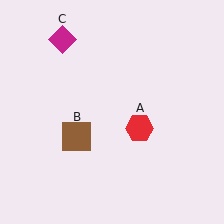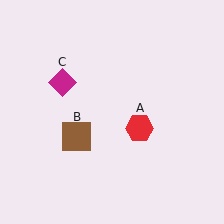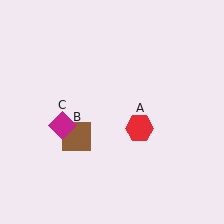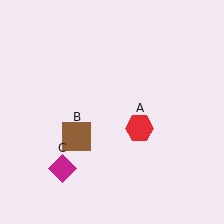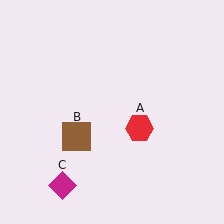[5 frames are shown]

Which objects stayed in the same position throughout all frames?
Red hexagon (object A) and brown square (object B) remained stationary.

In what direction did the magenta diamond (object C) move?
The magenta diamond (object C) moved down.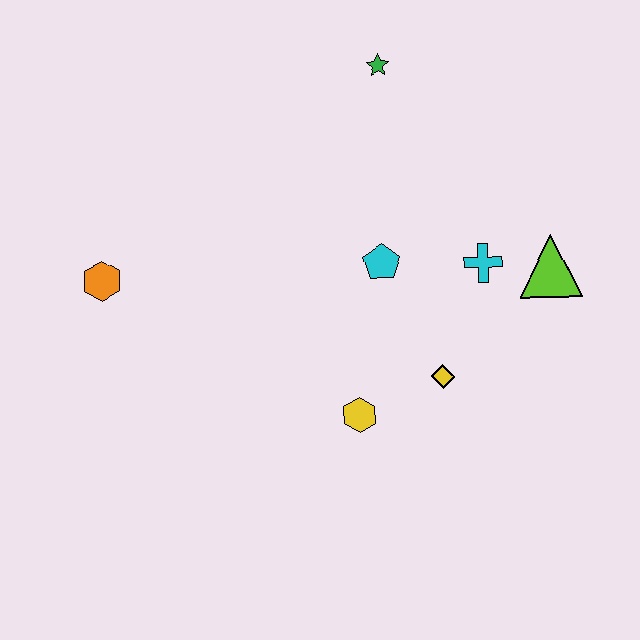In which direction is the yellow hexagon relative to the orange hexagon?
The yellow hexagon is to the right of the orange hexagon.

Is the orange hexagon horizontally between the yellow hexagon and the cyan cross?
No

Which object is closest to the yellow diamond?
The yellow hexagon is closest to the yellow diamond.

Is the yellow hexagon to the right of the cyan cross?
No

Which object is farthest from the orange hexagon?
The lime triangle is farthest from the orange hexagon.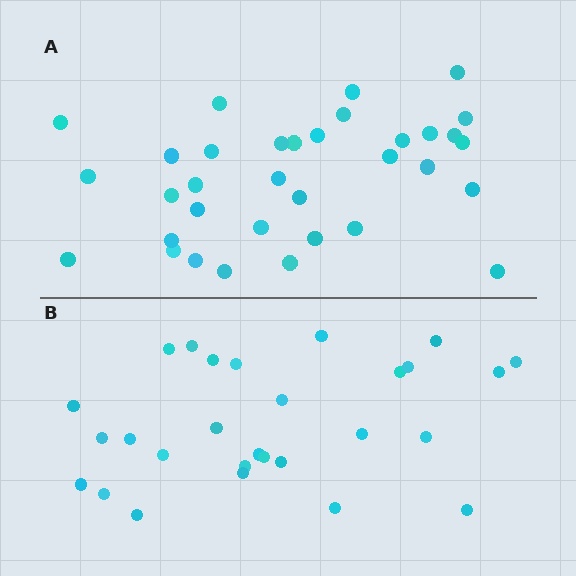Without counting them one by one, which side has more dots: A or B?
Region A (the top region) has more dots.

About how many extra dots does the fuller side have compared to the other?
Region A has about 6 more dots than region B.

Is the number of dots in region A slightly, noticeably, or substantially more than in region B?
Region A has only slightly more — the two regions are fairly close. The ratio is roughly 1.2 to 1.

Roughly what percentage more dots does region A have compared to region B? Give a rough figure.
About 20% more.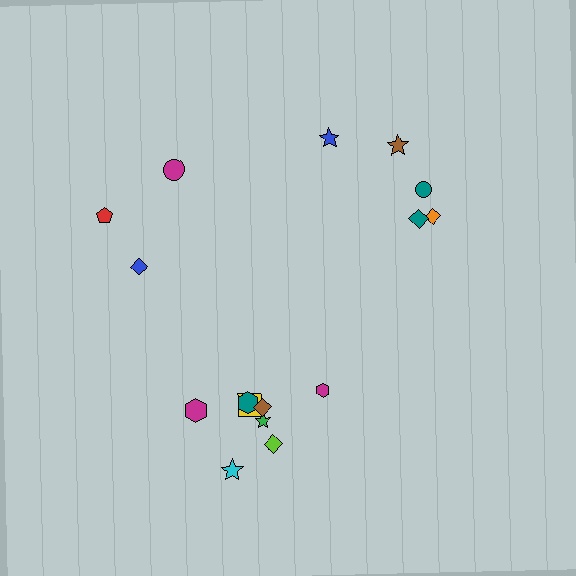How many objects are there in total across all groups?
There are 16 objects.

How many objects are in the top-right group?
There are 5 objects.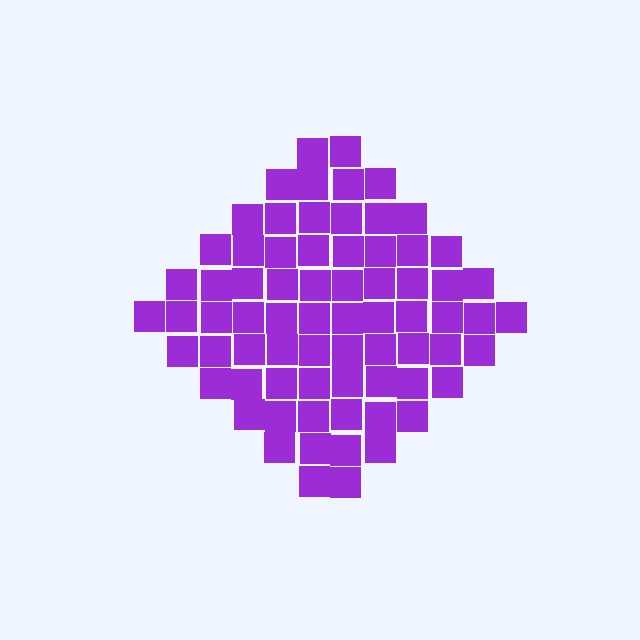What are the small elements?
The small elements are squares.